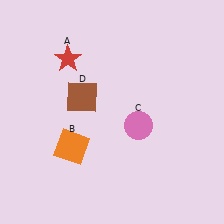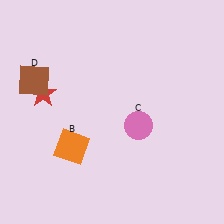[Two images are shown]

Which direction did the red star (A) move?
The red star (A) moved down.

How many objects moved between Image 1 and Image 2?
2 objects moved between the two images.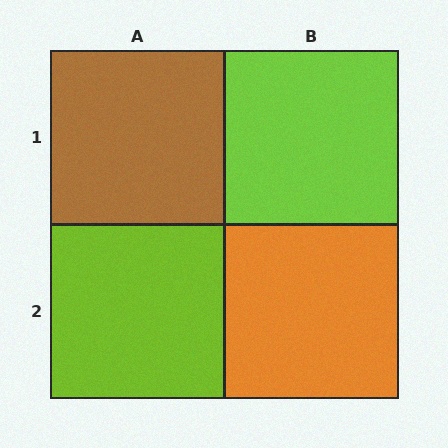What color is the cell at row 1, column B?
Lime.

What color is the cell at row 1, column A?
Brown.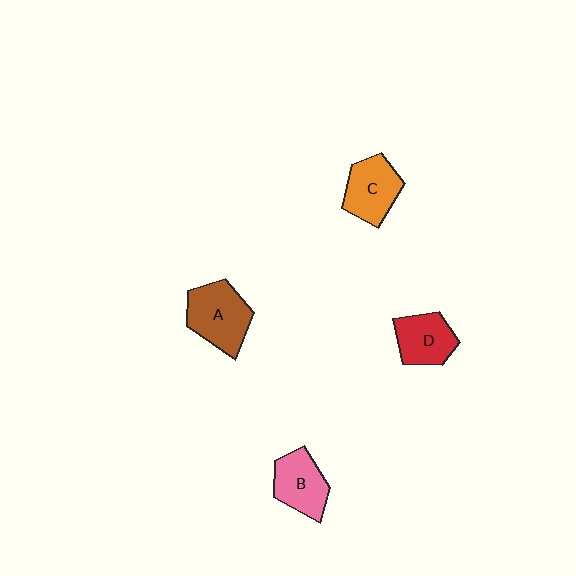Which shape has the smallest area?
Shape D (red).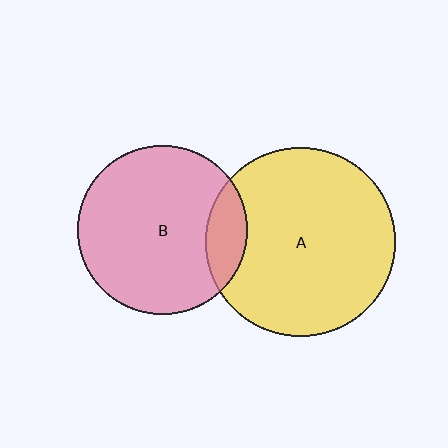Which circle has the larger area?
Circle A (yellow).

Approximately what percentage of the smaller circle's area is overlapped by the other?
Approximately 15%.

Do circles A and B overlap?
Yes.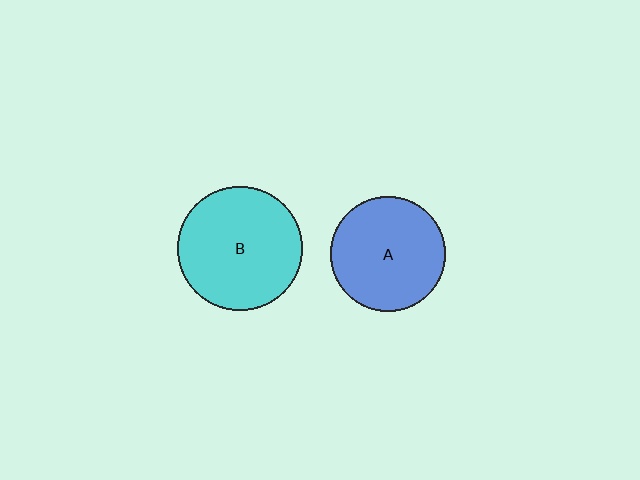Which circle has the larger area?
Circle B (cyan).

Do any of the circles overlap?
No, none of the circles overlap.